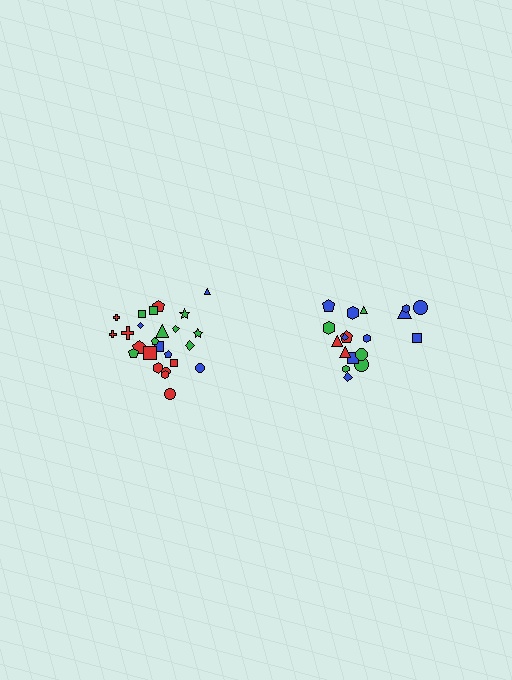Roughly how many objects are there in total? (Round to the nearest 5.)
Roughly 45 objects in total.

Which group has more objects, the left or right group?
The left group.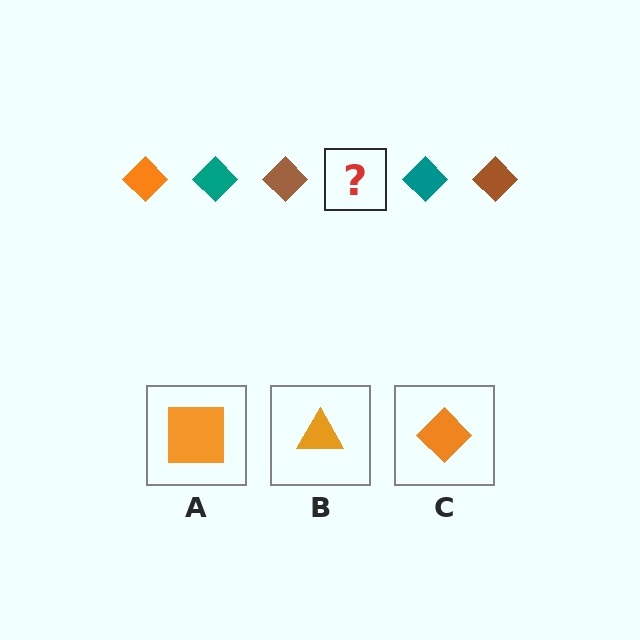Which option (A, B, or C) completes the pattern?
C.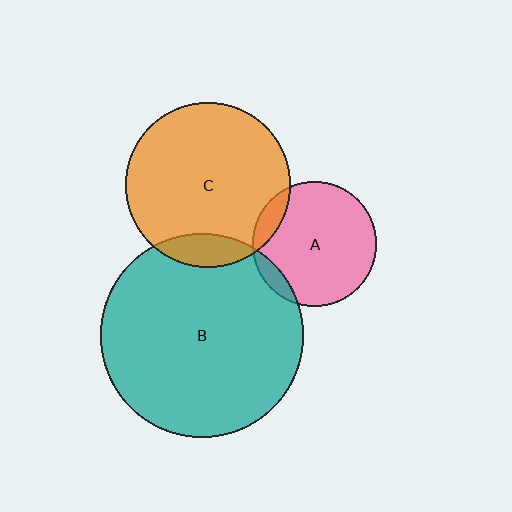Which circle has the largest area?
Circle B (teal).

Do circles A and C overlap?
Yes.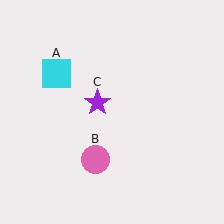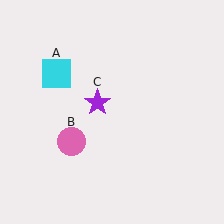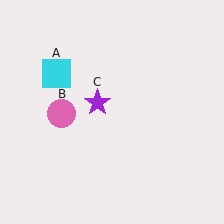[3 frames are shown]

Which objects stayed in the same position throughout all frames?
Cyan square (object A) and purple star (object C) remained stationary.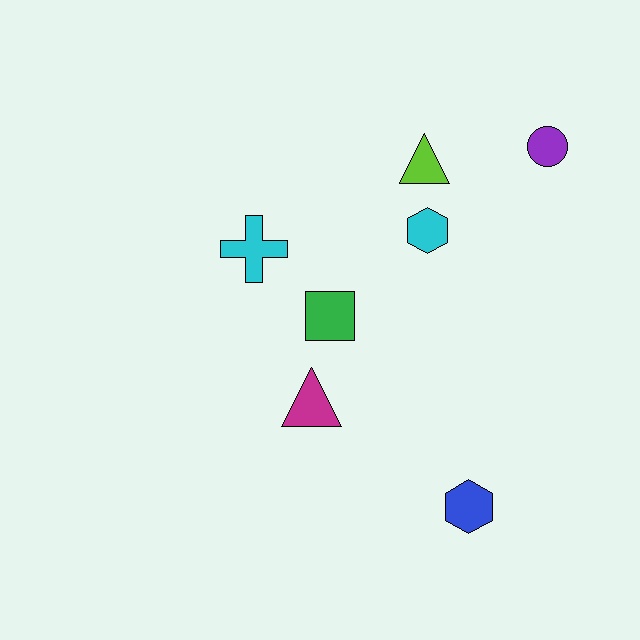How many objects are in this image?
There are 7 objects.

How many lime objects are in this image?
There is 1 lime object.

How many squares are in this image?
There is 1 square.